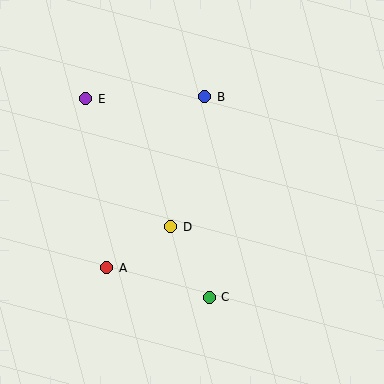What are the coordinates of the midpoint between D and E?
The midpoint between D and E is at (128, 163).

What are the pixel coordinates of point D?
Point D is at (171, 227).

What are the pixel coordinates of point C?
Point C is at (209, 297).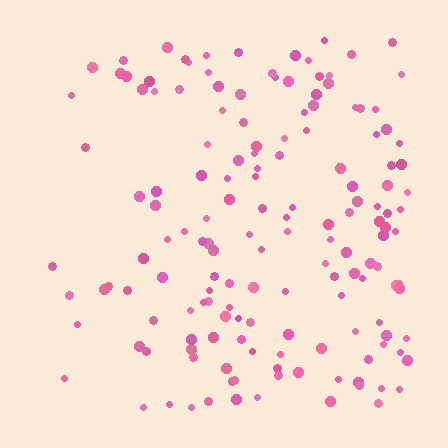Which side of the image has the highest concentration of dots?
The right.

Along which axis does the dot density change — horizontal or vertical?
Horizontal.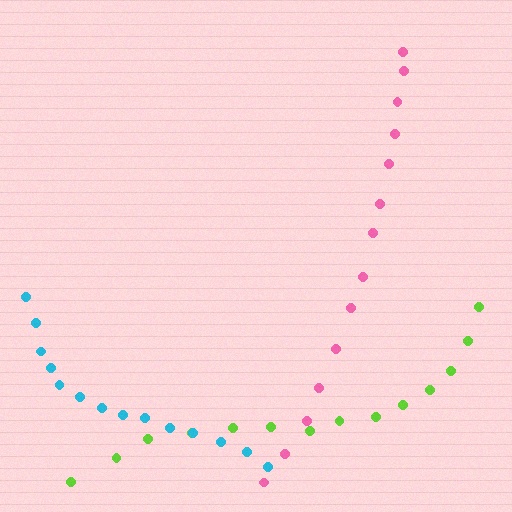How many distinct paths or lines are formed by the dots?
There are 3 distinct paths.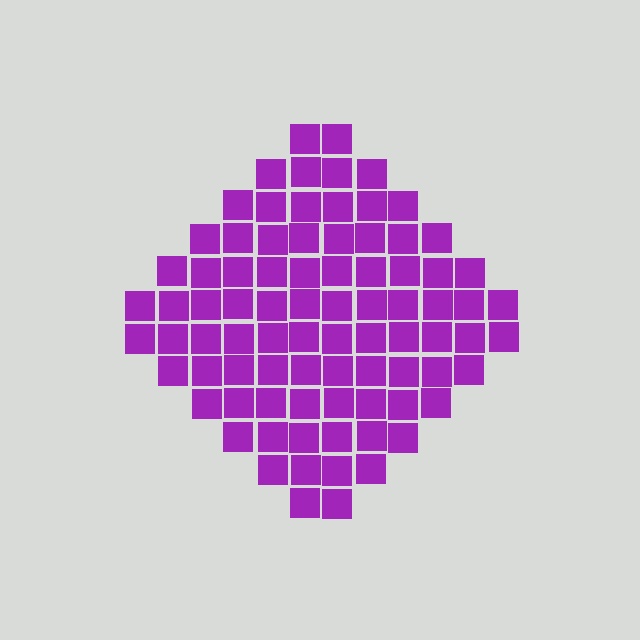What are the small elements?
The small elements are squares.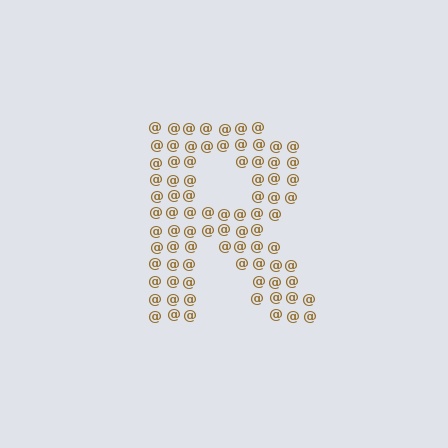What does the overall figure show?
The overall figure shows the letter R.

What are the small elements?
The small elements are at signs.